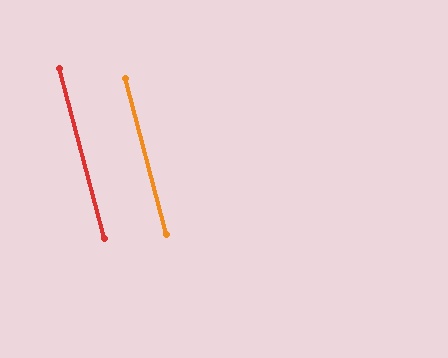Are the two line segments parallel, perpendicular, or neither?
Parallel — their directions differ by only 0.0°.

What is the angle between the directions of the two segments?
Approximately 0 degrees.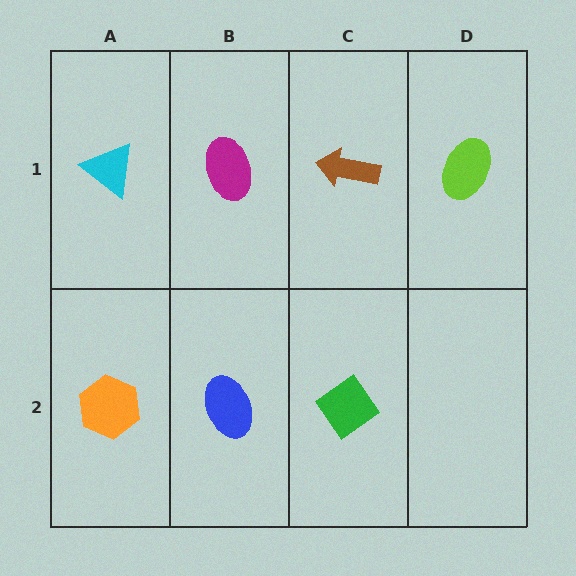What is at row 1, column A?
A cyan triangle.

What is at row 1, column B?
A magenta ellipse.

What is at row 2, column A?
An orange hexagon.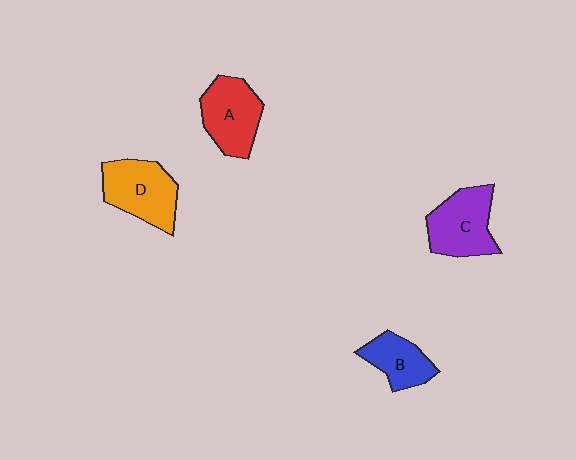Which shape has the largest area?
Shape D (orange).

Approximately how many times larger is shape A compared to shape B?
Approximately 1.4 times.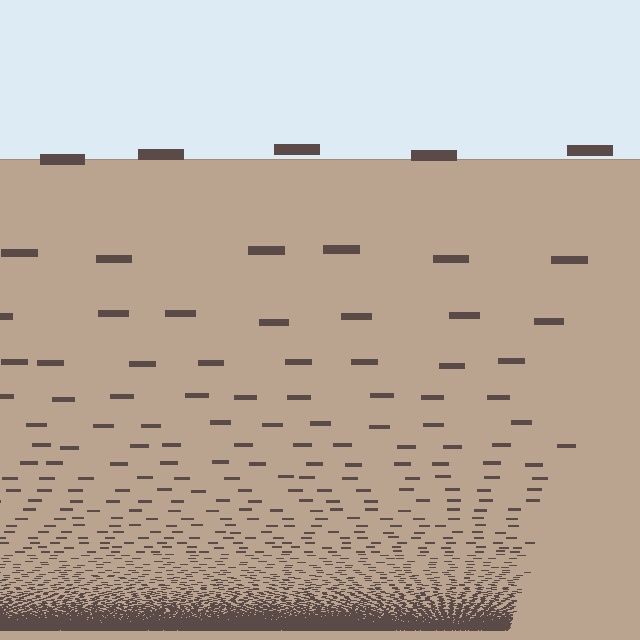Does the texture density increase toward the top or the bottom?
Density increases toward the bottom.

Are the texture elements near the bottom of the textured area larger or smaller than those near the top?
Smaller. The gradient is inverted — elements near the bottom are smaller and denser.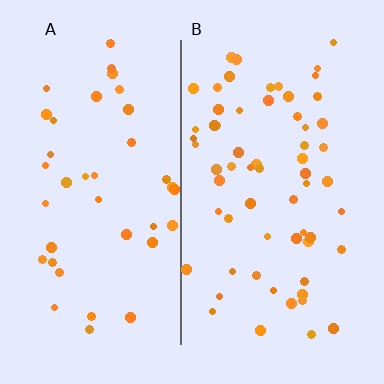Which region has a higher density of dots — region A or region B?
B (the right).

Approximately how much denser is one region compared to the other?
Approximately 1.6× — region B over region A.